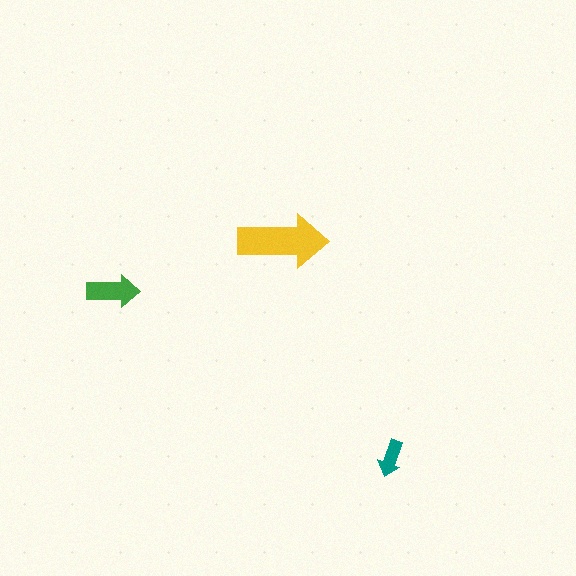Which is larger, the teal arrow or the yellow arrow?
The yellow one.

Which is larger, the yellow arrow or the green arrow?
The yellow one.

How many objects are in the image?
There are 3 objects in the image.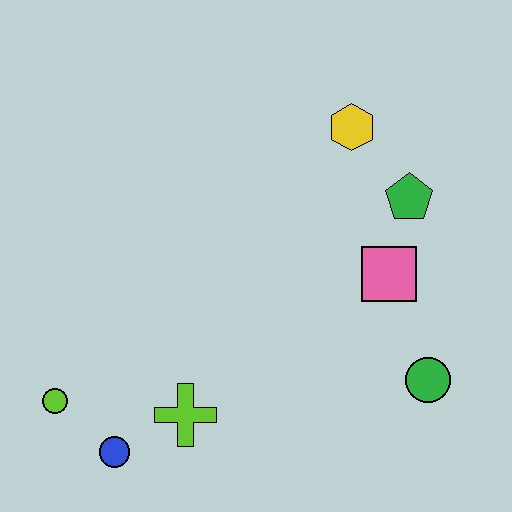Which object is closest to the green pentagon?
The pink square is closest to the green pentagon.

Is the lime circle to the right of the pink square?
No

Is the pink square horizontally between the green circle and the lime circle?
Yes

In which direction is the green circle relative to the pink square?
The green circle is below the pink square.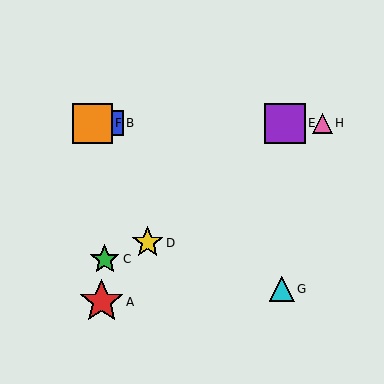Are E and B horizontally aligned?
Yes, both are at y≈123.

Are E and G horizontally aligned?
No, E is at y≈123 and G is at y≈289.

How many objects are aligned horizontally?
4 objects (B, E, F, H) are aligned horizontally.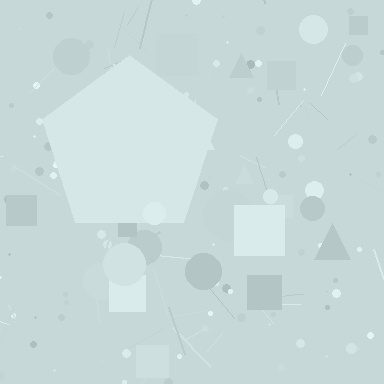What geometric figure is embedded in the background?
A pentagon is embedded in the background.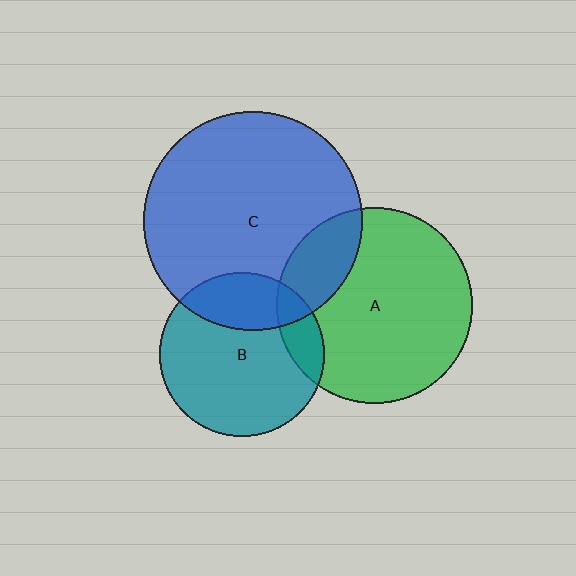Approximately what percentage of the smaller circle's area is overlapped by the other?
Approximately 25%.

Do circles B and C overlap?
Yes.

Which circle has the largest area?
Circle C (blue).